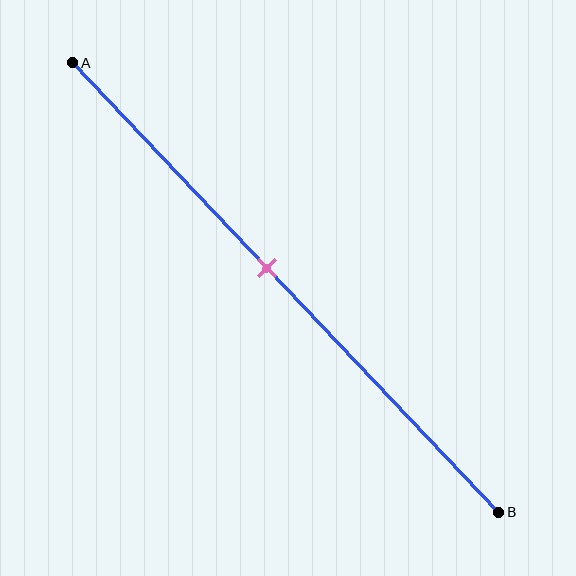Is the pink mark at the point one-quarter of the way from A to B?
No, the mark is at about 45% from A, not at the 25% one-quarter point.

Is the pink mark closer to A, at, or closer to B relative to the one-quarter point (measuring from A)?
The pink mark is closer to point B than the one-quarter point of segment AB.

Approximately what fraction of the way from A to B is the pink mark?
The pink mark is approximately 45% of the way from A to B.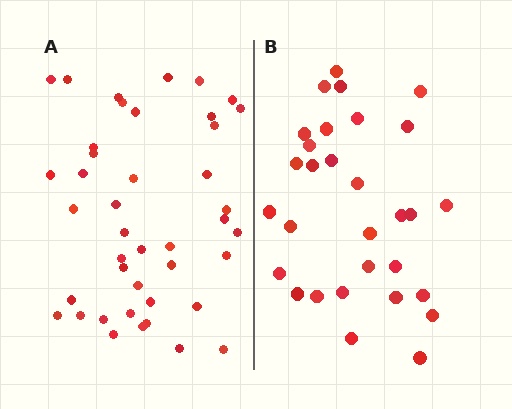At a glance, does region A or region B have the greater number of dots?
Region A (the left region) has more dots.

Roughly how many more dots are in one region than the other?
Region A has roughly 12 or so more dots than region B.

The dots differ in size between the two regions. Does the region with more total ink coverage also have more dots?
No. Region B has more total ink coverage because its dots are larger, but region A actually contains more individual dots. Total area can be misleading — the number of items is what matters here.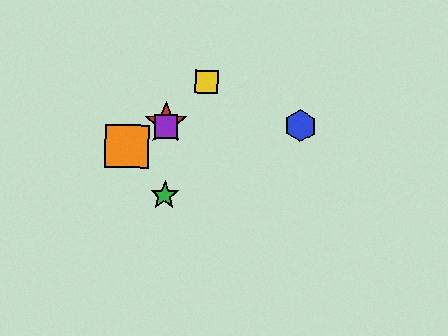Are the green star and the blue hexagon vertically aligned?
No, the green star is at x≈165 and the blue hexagon is at x≈301.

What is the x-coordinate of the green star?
The green star is at x≈165.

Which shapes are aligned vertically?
The red star, the green star, the purple square are aligned vertically.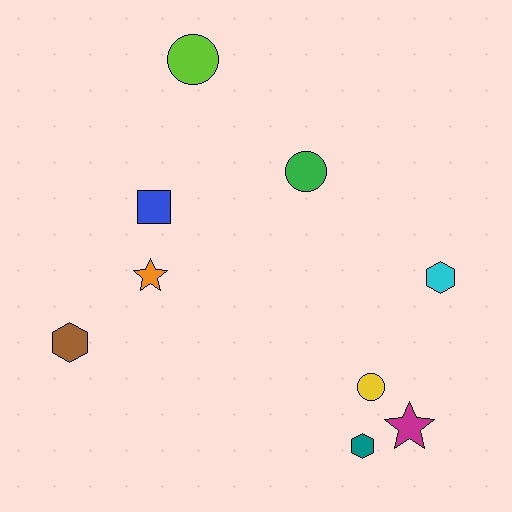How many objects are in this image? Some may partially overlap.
There are 9 objects.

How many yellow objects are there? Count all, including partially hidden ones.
There is 1 yellow object.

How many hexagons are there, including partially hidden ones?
There are 3 hexagons.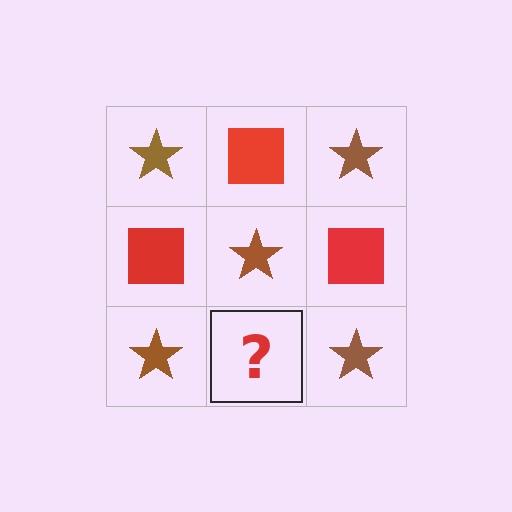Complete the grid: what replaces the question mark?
The question mark should be replaced with a red square.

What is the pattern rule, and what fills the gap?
The rule is that it alternates brown star and red square in a checkerboard pattern. The gap should be filled with a red square.